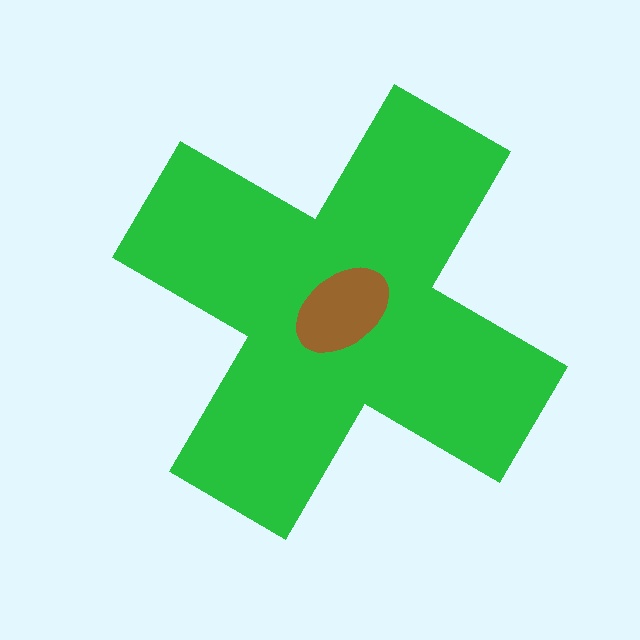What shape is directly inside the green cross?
The brown ellipse.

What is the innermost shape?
The brown ellipse.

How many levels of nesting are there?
2.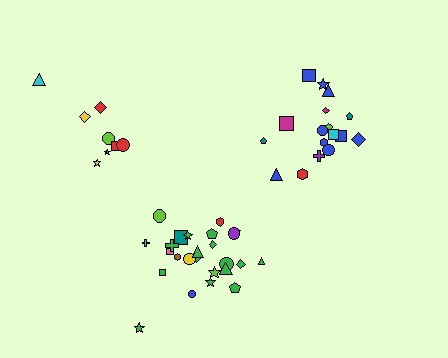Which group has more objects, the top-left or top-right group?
The top-right group.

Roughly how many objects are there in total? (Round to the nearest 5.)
Roughly 50 objects in total.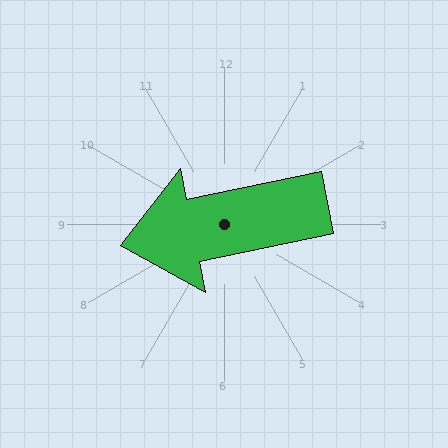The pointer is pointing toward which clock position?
Roughly 9 o'clock.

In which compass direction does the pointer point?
West.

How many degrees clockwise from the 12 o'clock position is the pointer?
Approximately 258 degrees.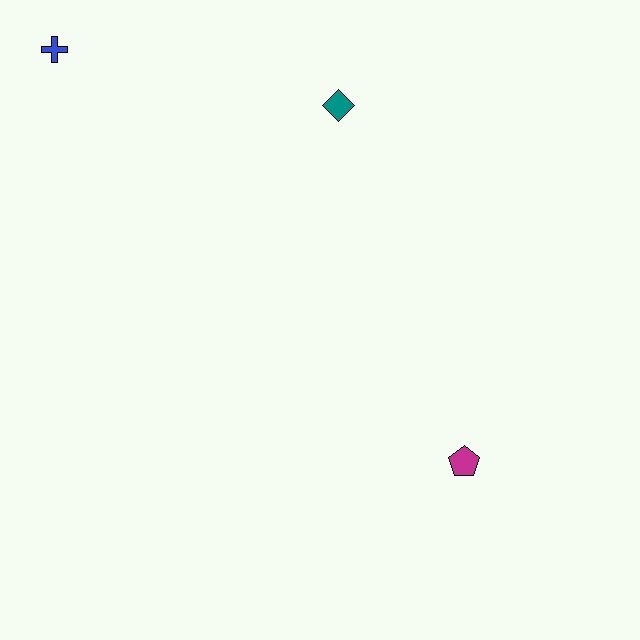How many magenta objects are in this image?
There is 1 magenta object.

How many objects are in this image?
There are 3 objects.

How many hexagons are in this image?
There are no hexagons.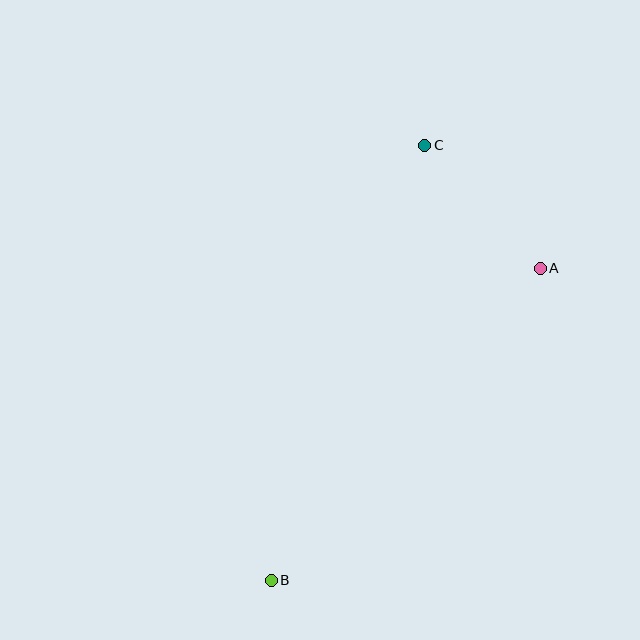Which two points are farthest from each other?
Points B and C are farthest from each other.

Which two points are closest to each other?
Points A and C are closest to each other.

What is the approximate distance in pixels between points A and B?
The distance between A and B is approximately 412 pixels.